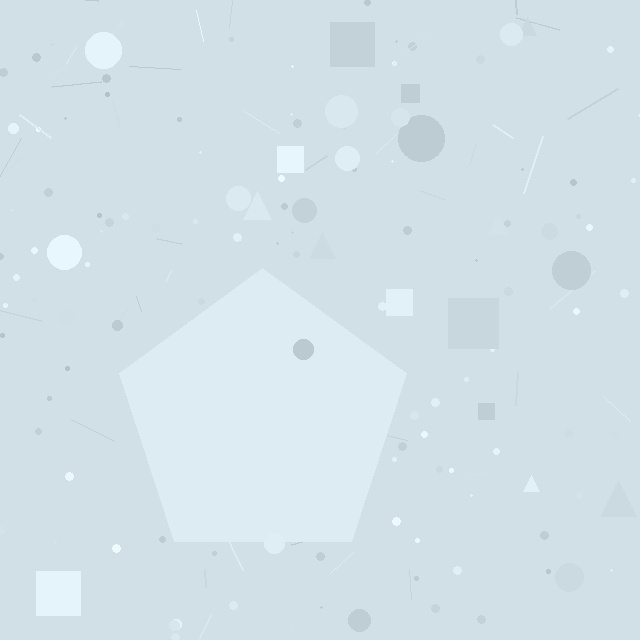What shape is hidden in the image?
A pentagon is hidden in the image.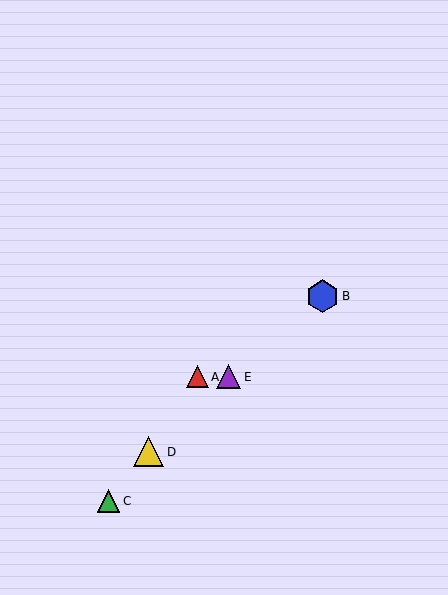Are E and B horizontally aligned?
No, E is at y≈377 and B is at y≈296.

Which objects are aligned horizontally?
Objects A, E are aligned horizontally.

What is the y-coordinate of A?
Object A is at y≈377.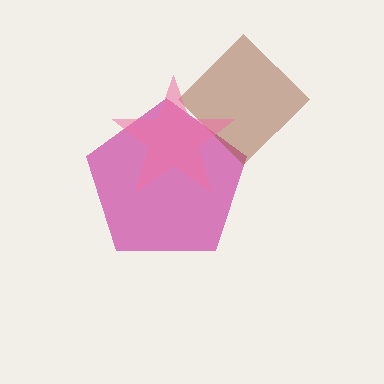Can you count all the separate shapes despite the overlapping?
Yes, there are 3 separate shapes.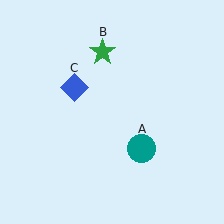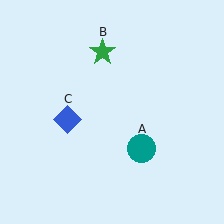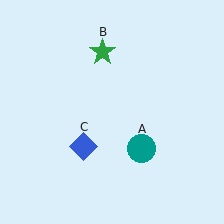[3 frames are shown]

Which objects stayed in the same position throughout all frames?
Teal circle (object A) and green star (object B) remained stationary.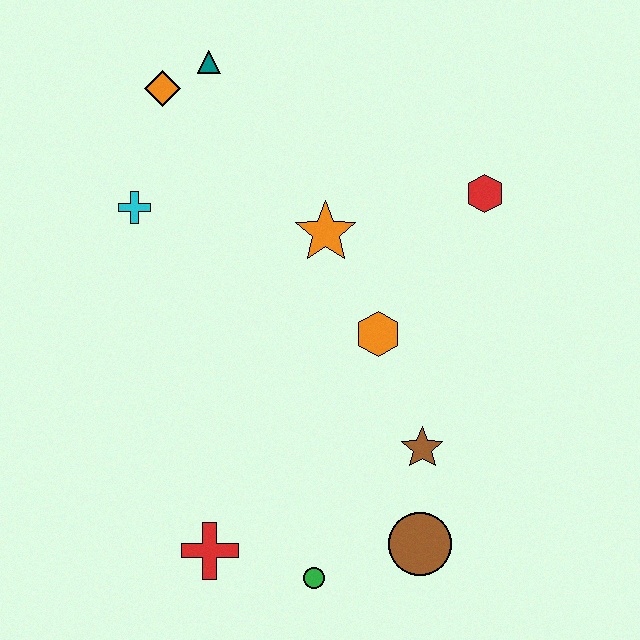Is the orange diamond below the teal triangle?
Yes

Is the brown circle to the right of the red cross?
Yes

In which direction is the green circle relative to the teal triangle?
The green circle is below the teal triangle.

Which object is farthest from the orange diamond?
The brown circle is farthest from the orange diamond.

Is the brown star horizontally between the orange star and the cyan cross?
No